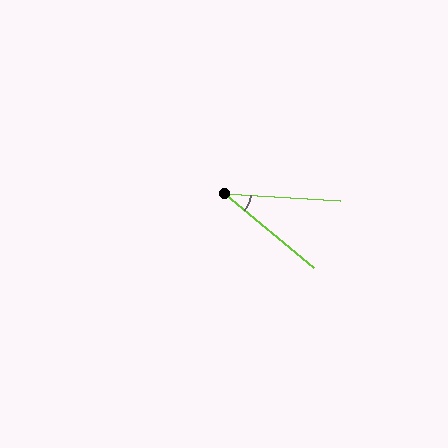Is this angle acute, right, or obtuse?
It is acute.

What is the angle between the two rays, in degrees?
Approximately 36 degrees.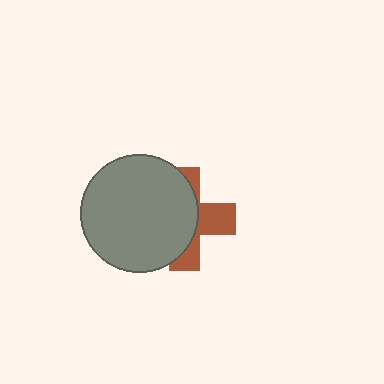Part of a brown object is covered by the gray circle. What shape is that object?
It is a cross.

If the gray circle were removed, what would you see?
You would see the complete brown cross.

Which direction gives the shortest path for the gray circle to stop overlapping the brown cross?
Moving left gives the shortest separation.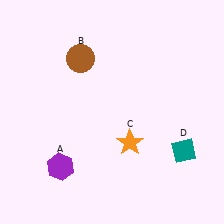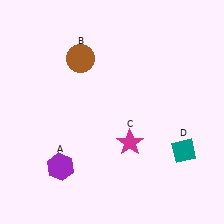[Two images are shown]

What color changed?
The star (C) changed from orange in Image 1 to magenta in Image 2.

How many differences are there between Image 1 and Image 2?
There is 1 difference between the two images.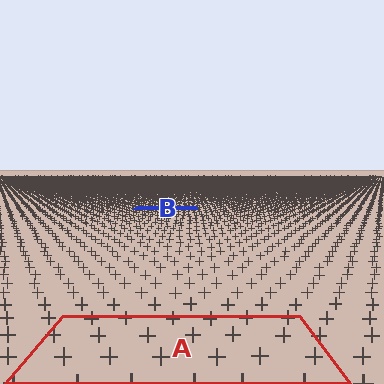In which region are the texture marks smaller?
The texture marks are smaller in region B, because it is farther away.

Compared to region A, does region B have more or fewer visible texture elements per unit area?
Region B has more texture elements per unit area — they are packed more densely because it is farther away.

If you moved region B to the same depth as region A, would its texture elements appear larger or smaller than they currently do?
They would appear larger. At a closer depth, the same texture elements are projected at a bigger on-screen size.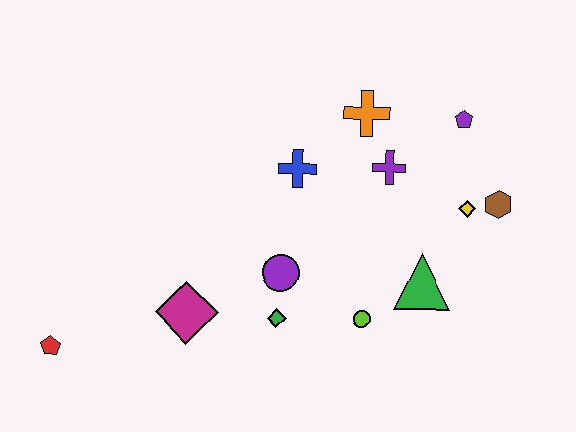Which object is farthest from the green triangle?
The red pentagon is farthest from the green triangle.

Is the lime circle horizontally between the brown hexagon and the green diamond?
Yes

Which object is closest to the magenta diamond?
The green diamond is closest to the magenta diamond.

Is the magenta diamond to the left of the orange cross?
Yes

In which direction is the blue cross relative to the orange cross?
The blue cross is to the left of the orange cross.